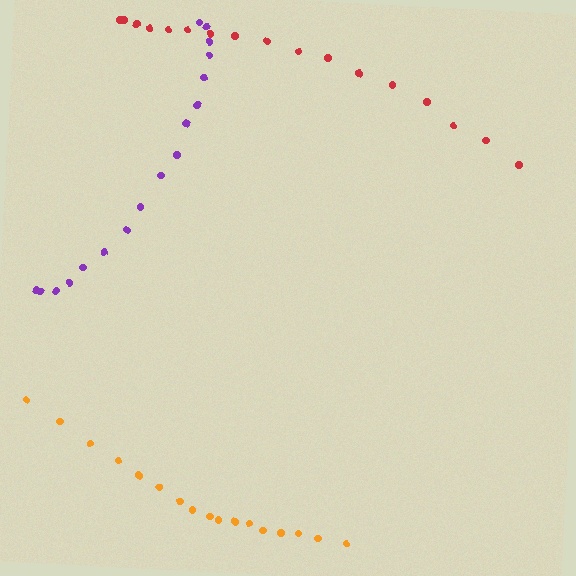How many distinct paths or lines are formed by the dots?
There are 3 distinct paths.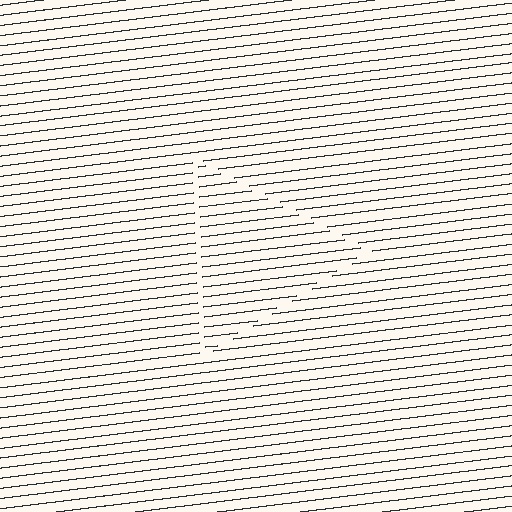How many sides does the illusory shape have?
3 sides — the line-ends trace a triangle.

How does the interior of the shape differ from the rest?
The interior of the shape contains the same grating, shifted by half a period — the contour is defined by the phase discontinuity where line-ends from the inner and outer gratings abut.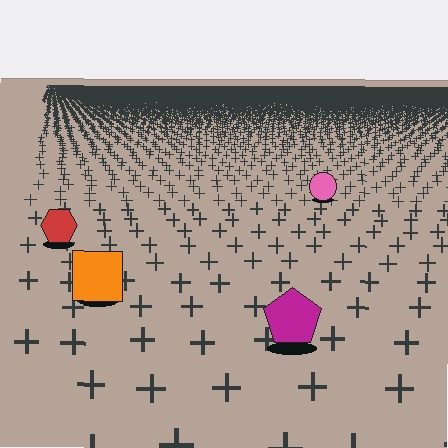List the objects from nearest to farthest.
From nearest to farthest: the magenta pentagon, the orange square, the red hexagon, the pink circle.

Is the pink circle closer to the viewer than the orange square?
No. The orange square is closer — you can tell from the texture gradient: the ground texture is coarser near it.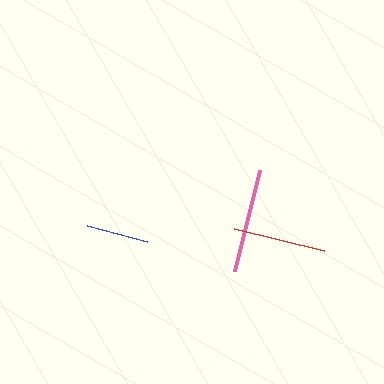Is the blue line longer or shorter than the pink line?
The pink line is longer than the blue line.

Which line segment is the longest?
The pink line is the longest at approximately 104 pixels.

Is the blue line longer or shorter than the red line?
The red line is longer than the blue line.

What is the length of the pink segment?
The pink segment is approximately 104 pixels long.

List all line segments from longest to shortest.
From longest to shortest: pink, red, blue.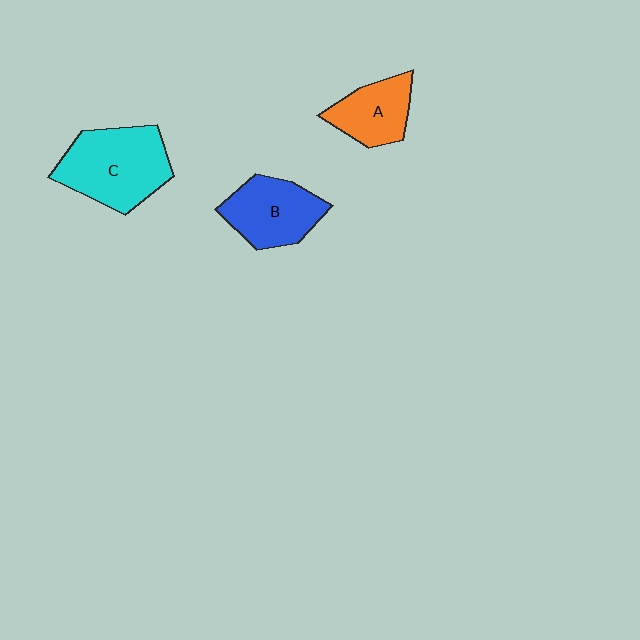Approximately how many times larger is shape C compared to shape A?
Approximately 1.7 times.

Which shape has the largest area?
Shape C (cyan).